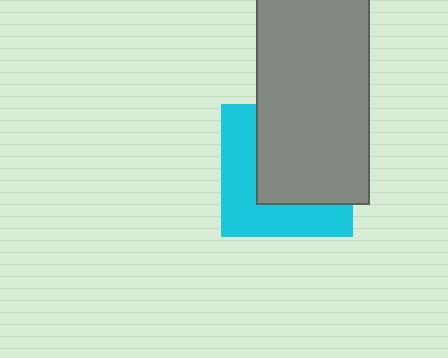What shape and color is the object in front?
The object in front is a gray rectangle.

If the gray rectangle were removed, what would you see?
You would see the complete cyan square.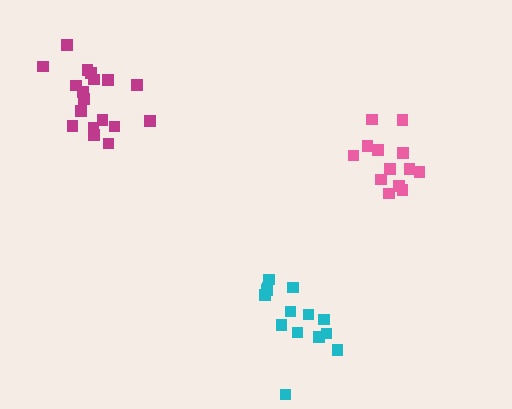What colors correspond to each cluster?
The clusters are colored: pink, magenta, cyan.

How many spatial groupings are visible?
There are 3 spatial groupings.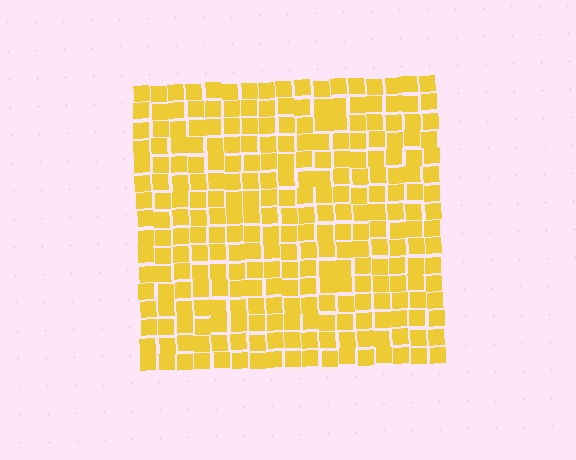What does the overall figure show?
The overall figure shows a square.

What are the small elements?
The small elements are squares.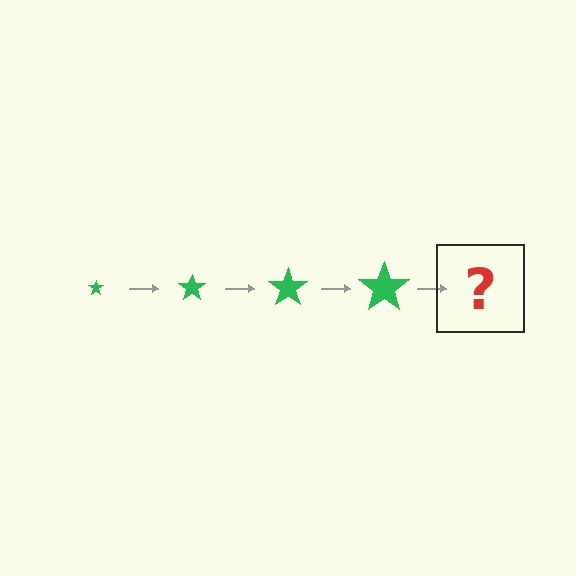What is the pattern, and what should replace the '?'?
The pattern is that the star gets progressively larger each step. The '?' should be a green star, larger than the previous one.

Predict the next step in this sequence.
The next step is a green star, larger than the previous one.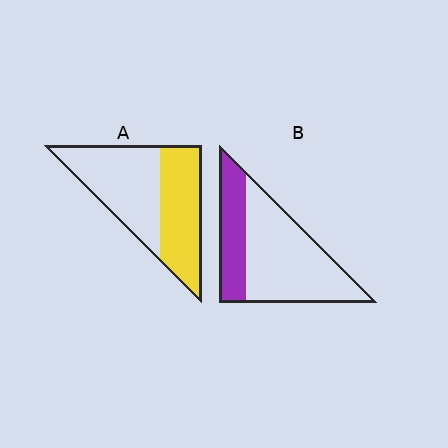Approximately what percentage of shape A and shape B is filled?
A is approximately 45% and B is approximately 30%.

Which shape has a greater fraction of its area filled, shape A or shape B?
Shape A.